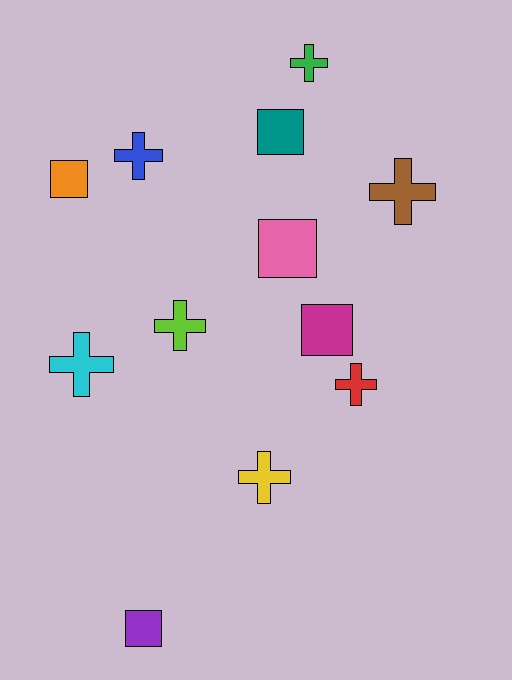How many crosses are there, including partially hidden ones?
There are 7 crosses.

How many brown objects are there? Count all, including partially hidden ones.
There is 1 brown object.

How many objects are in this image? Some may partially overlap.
There are 12 objects.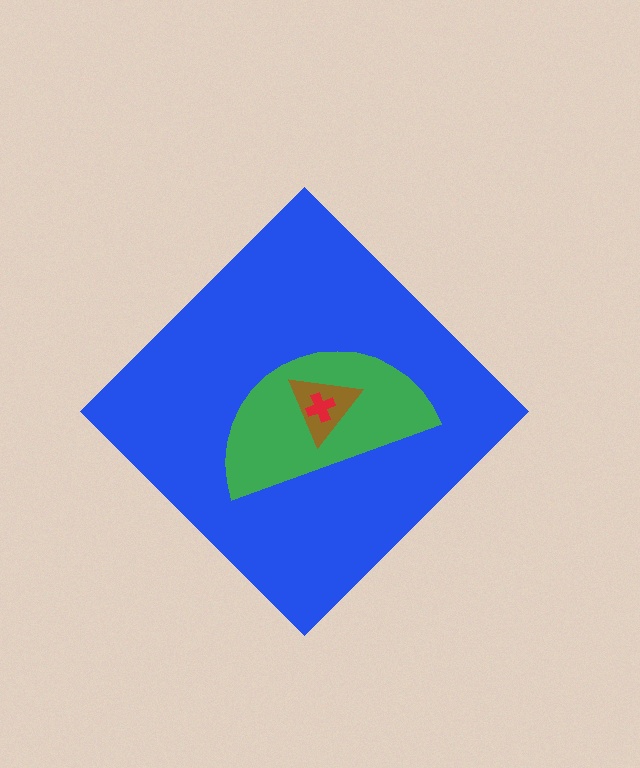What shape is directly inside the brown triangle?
The red cross.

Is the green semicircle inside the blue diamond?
Yes.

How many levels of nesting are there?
4.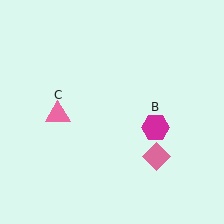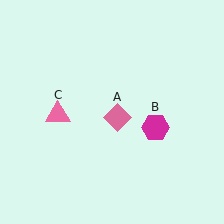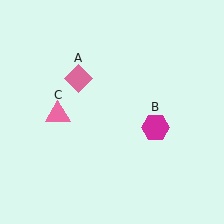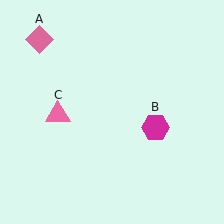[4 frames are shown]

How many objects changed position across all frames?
1 object changed position: pink diamond (object A).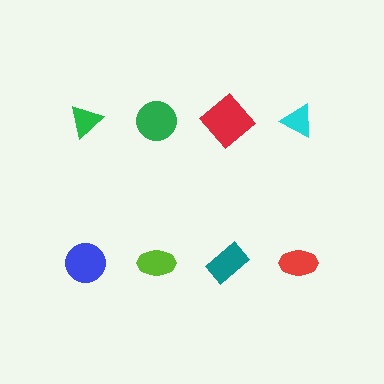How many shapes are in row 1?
4 shapes.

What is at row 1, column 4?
A cyan triangle.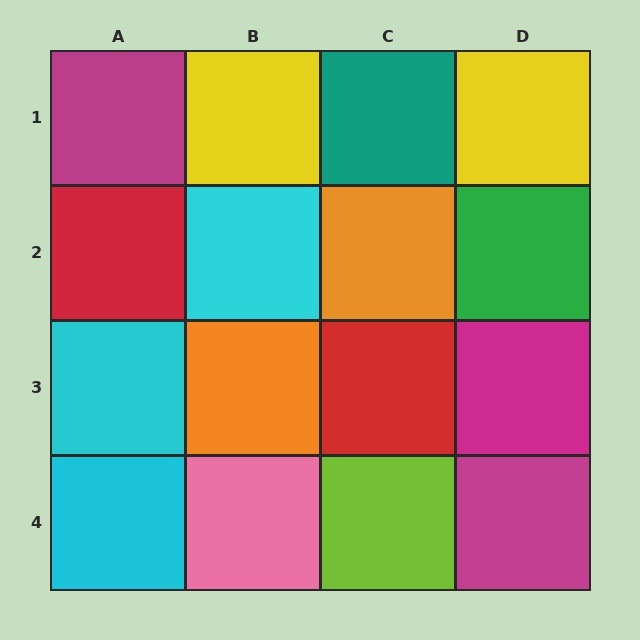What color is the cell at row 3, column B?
Orange.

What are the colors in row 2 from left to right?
Red, cyan, orange, green.